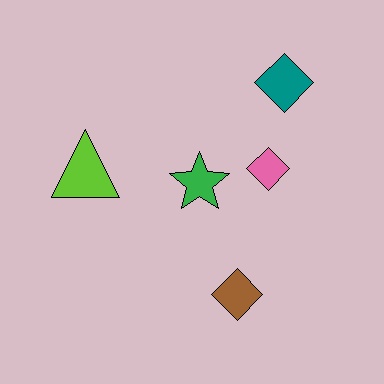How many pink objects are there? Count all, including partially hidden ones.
There is 1 pink object.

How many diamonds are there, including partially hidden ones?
There are 3 diamonds.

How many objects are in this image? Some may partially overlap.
There are 5 objects.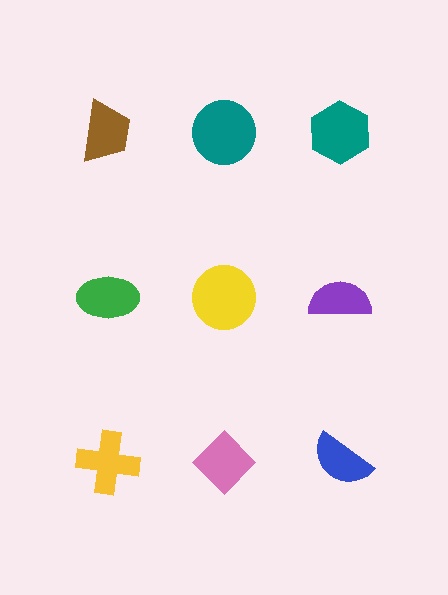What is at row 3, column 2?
A pink diamond.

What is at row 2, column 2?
A yellow circle.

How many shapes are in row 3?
3 shapes.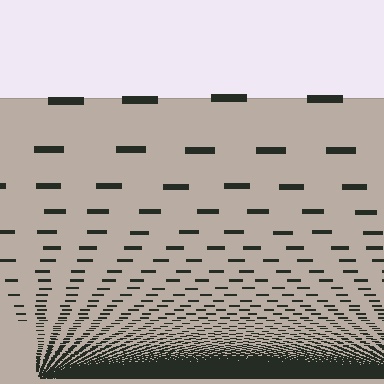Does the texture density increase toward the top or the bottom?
Density increases toward the bottom.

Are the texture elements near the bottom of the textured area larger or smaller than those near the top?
Smaller. The gradient is inverted — elements near the bottom are smaller and denser.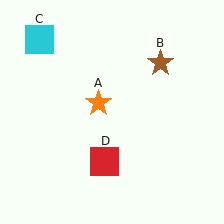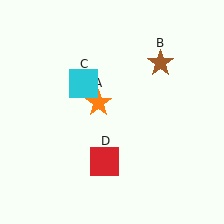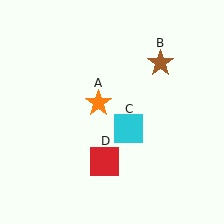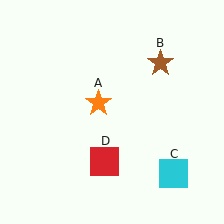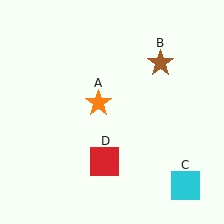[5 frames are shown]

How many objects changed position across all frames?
1 object changed position: cyan square (object C).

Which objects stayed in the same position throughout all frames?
Orange star (object A) and brown star (object B) and red square (object D) remained stationary.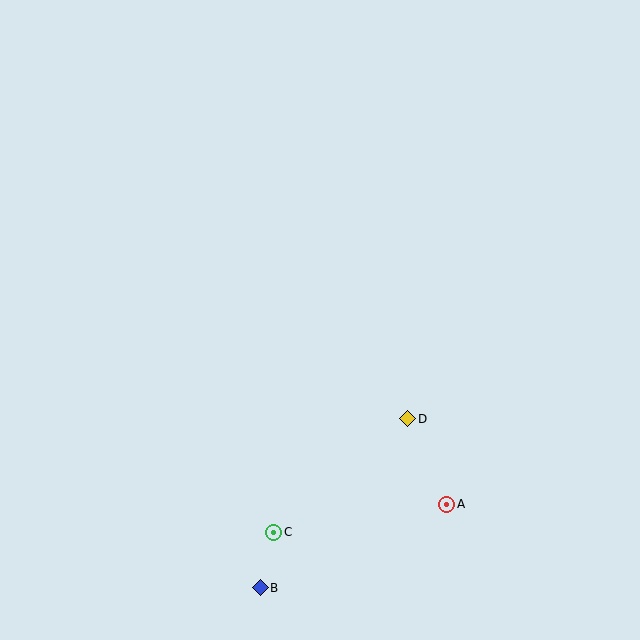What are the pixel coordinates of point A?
Point A is at (447, 504).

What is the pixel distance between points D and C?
The distance between D and C is 176 pixels.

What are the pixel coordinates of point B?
Point B is at (260, 588).